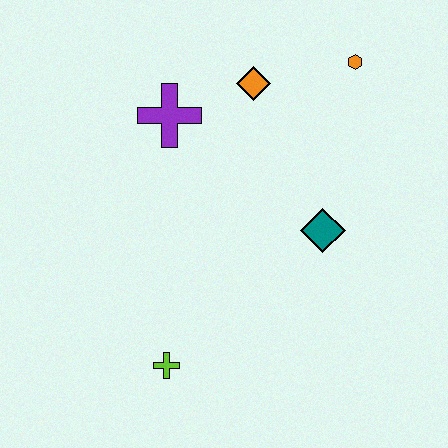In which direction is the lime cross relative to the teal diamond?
The lime cross is to the left of the teal diamond.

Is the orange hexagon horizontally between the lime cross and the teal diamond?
No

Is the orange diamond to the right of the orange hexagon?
No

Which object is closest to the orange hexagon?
The orange diamond is closest to the orange hexagon.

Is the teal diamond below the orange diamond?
Yes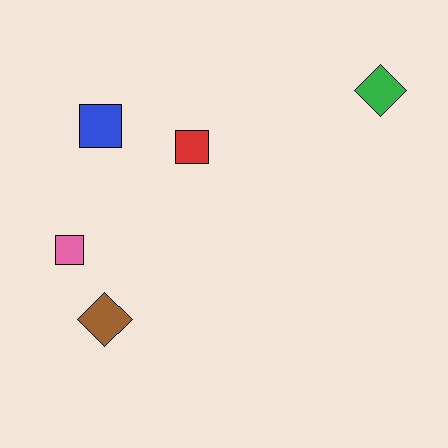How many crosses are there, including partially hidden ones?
There are no crosses.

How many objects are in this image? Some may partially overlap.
There are 5 objects.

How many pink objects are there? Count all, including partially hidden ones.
There is 1 pink object.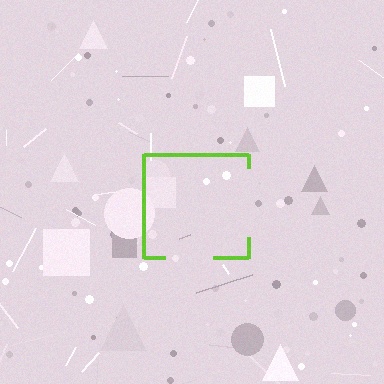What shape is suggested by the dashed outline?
The dashed outline suggests a square.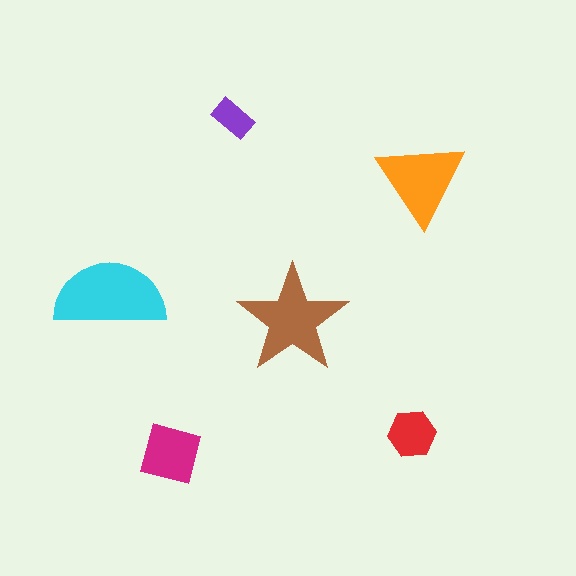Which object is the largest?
The cyan semicircle.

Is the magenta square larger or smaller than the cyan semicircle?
Smaller.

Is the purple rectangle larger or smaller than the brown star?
Smaller.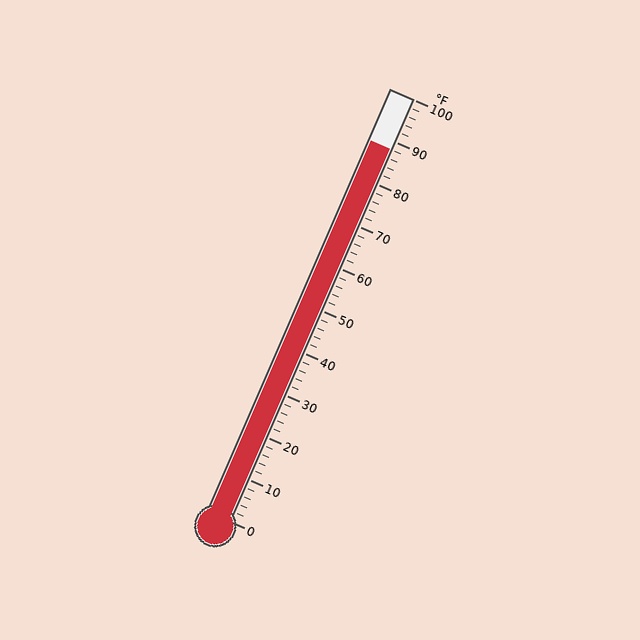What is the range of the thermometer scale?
The thermometer scale ranges from 0°F to 100°F.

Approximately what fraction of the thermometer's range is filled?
The thermometer is filled to approximately 90% of its range.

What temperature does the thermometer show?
The thermometer shows approximately 88°F.